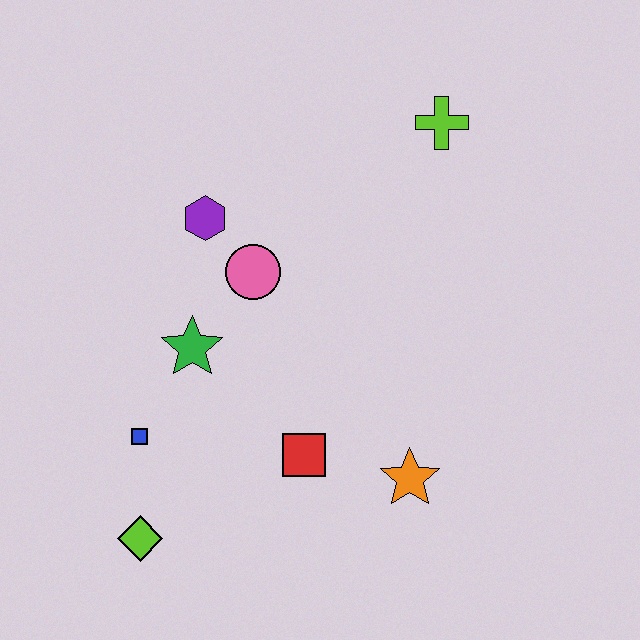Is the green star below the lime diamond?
No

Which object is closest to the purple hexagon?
The pink circle is closest to the purple hexagon.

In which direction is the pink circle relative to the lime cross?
The pink circle is to the left of the lime cross.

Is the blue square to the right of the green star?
No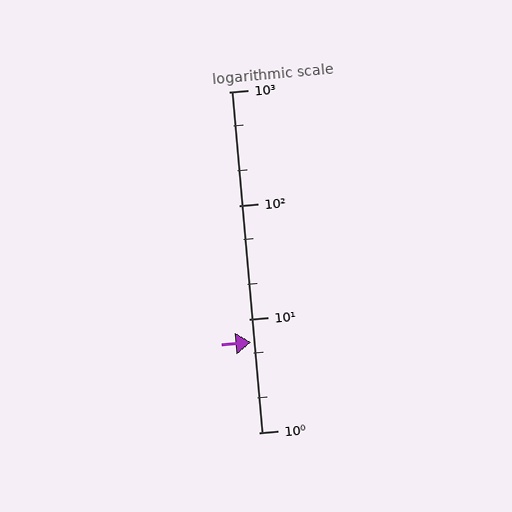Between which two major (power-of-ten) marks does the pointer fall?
The pointer is between 1 and 10.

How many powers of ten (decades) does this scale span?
The scale spans 3 decades, from 1 to 1000.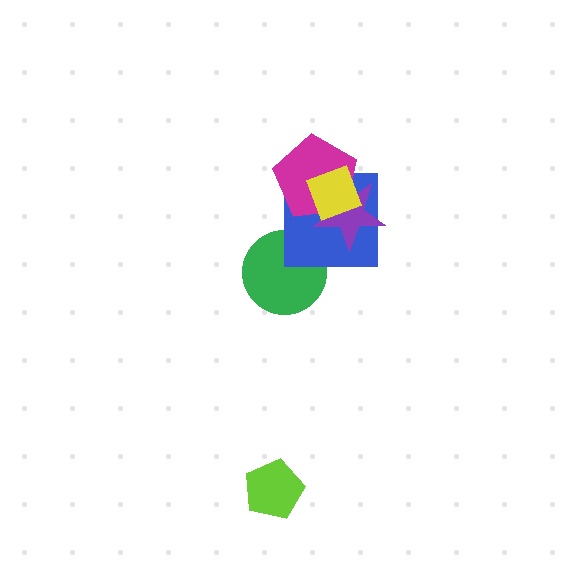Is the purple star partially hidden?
Yes, it is partially covered by another shape.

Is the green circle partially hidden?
Yes, it is partially covered by another shape.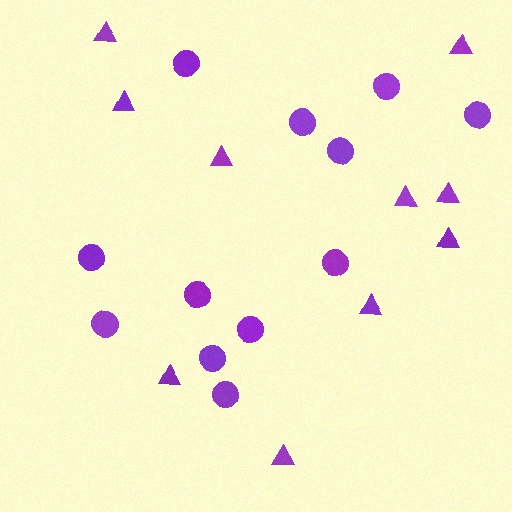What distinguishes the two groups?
There are 2 groups: one group of triangles (10) and one group of circles (12).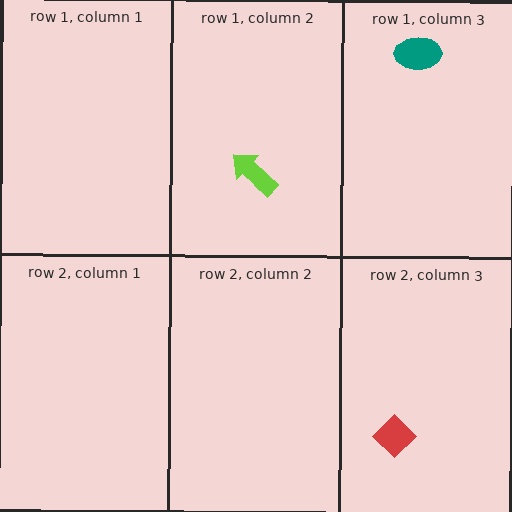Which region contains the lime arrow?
The row 1, column 2 region.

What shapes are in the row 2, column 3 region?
The red diamond.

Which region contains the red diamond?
The row 2, column 3 region.